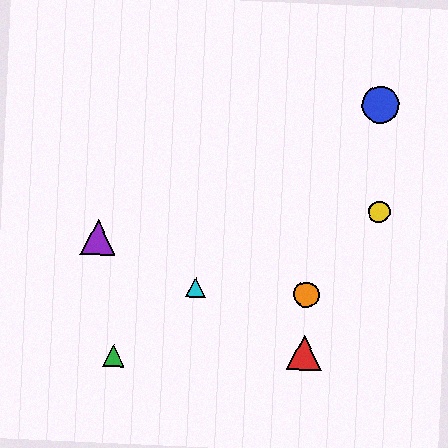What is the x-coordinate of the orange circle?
The orange circle is at x≈307.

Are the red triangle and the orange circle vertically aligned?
Yes, both are at x≈304.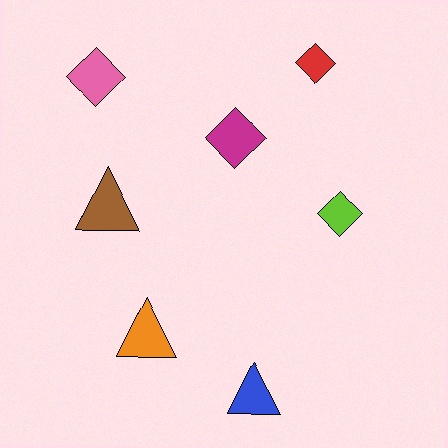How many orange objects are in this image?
There is 1 orange object.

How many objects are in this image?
There are 7 objects.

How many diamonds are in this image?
There are 4 diamonds.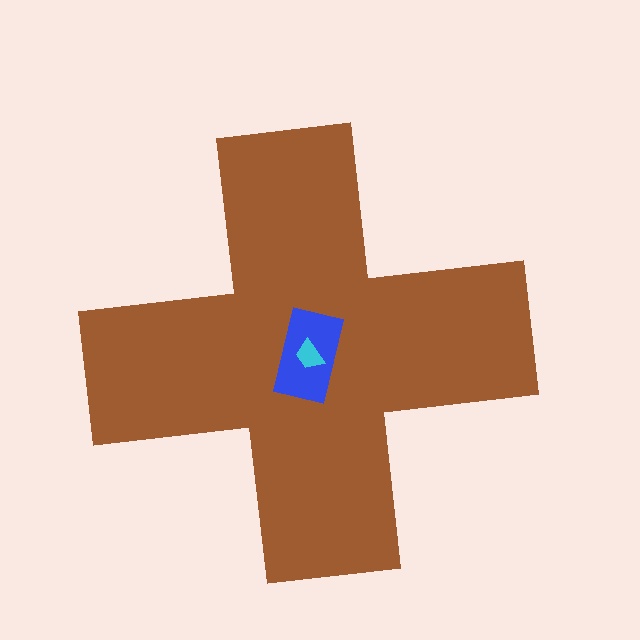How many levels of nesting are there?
3.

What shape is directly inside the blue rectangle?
The cyan trapezoid.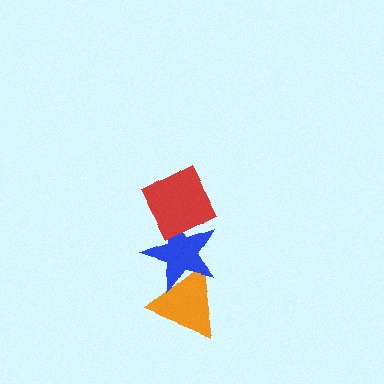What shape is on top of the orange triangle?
The blue star is on top of the orange triangle.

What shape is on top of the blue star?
The red diamond is on top of the blue star.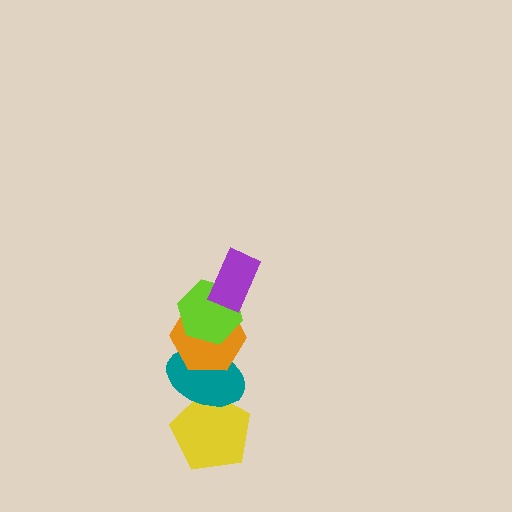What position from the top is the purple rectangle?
The purple rectangle is 1st from the top.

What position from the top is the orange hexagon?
The orange hexagon is 3rd from the top.